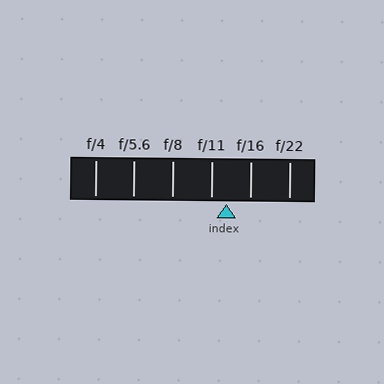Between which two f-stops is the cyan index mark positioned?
The index mark is between f/11 and f/16.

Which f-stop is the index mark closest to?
The index mark is closest to f/11.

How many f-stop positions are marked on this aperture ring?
There are 6 f-stop positions marked.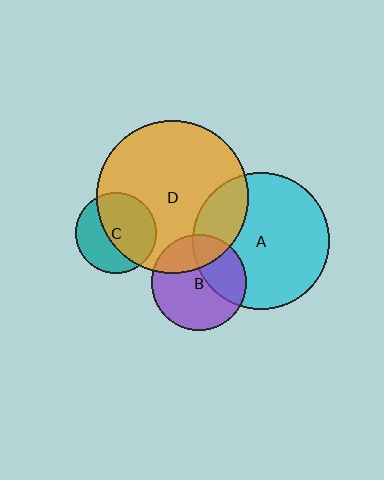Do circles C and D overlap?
Yes.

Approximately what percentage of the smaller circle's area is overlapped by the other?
Approximately 60%.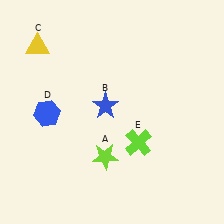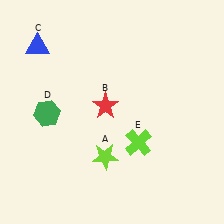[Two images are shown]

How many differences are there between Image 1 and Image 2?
There are 3 differences between the two images.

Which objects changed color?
B changed from blue to red. C changed from yellow to blue. D changed from blue to green.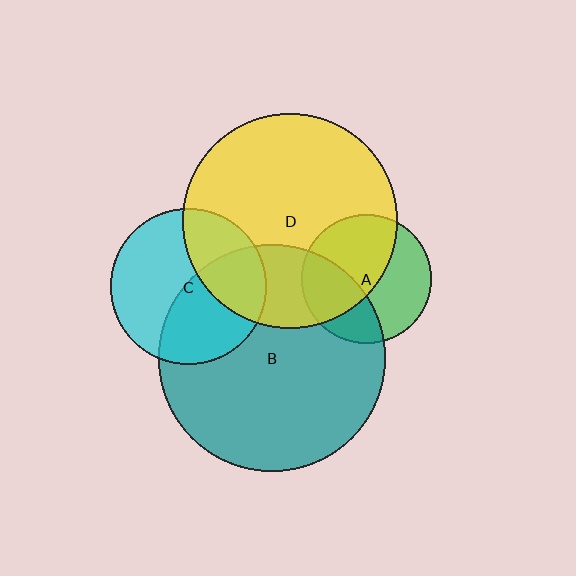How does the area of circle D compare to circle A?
Approximately 2.7 times.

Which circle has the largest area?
Circle B (teal).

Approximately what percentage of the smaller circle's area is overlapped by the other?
Approximately 30%.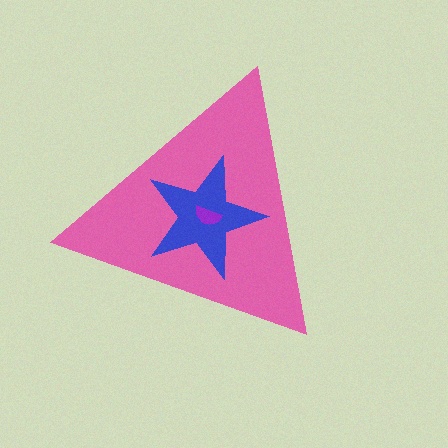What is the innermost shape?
The purple semicircle.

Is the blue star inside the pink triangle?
Yes.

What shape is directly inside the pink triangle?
The blue star.